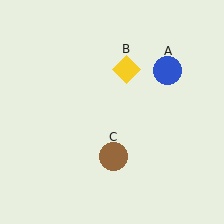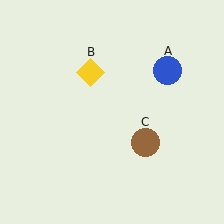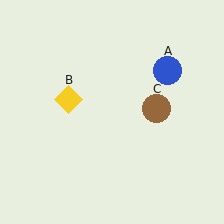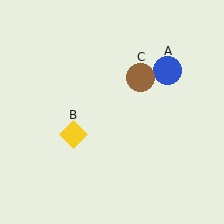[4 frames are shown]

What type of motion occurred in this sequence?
The yellow diamond (object B), brown circle (object C) rotated counterclockwise around the center of the scene.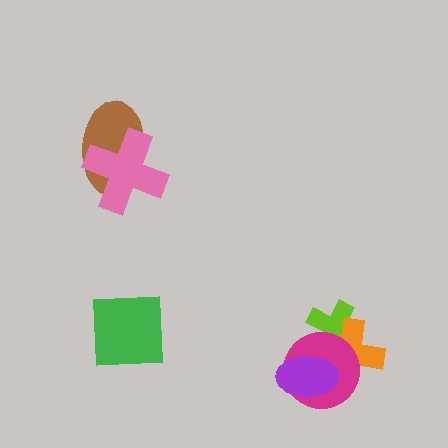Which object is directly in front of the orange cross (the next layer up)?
The magenta circle is directly in front of the orange cross.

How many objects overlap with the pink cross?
1 object overlaps with the pink cross.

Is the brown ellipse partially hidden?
Yes, it is partially covered by another shape.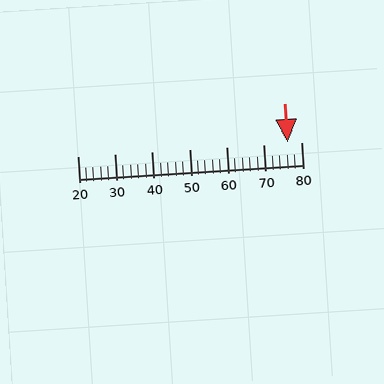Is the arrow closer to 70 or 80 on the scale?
The arrow is closer to 80.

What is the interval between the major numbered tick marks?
The major tick marks are spaced 10 units apart.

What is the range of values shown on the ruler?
The ruler shows values from 20 to 80.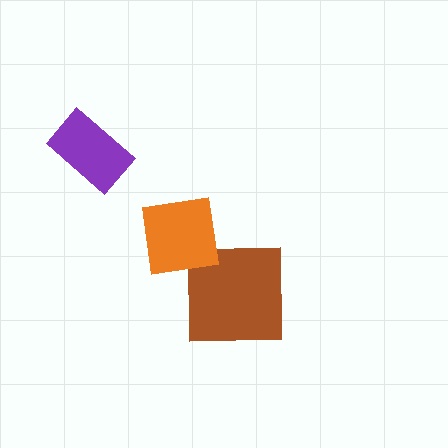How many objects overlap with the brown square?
1 object overlaps with the brown square.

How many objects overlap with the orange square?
1 object overlaps with the orange square.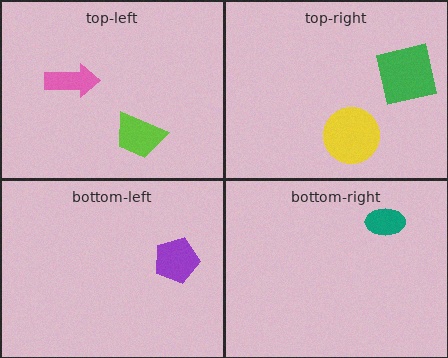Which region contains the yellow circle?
The top-right region.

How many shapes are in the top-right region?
2.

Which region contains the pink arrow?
The top-left region.